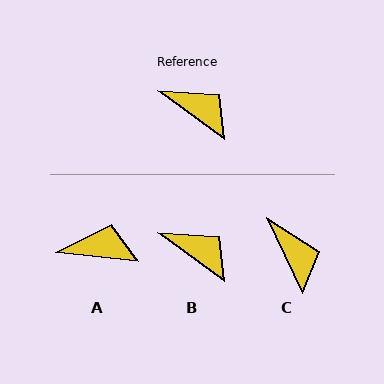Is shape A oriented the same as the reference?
No, it is off by about 30 degrees.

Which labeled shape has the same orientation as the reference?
B.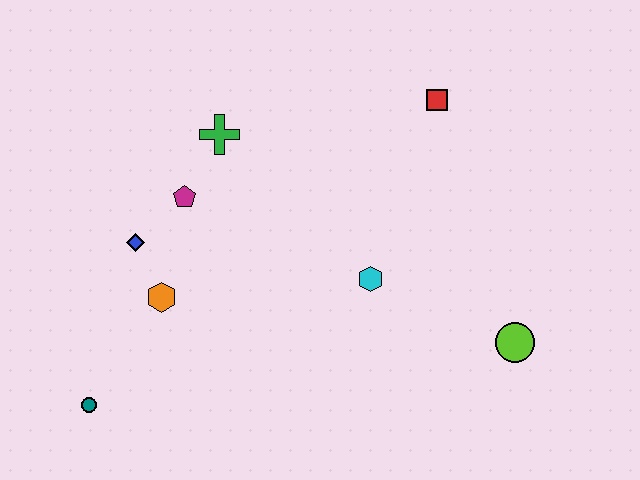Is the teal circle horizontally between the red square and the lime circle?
No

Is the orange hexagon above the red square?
No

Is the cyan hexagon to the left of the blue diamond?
No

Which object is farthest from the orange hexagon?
The lime circle is farthest from the orange hexagon.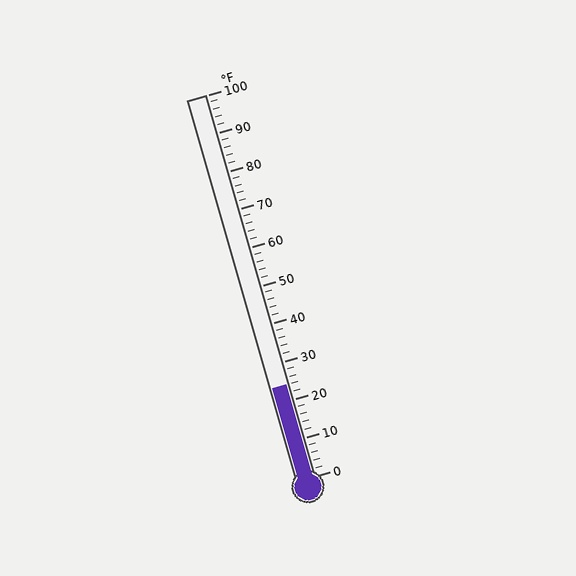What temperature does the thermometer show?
The thermometer shows approximately 24°F.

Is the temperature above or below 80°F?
The temperature is below 80°F.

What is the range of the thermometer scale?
The thermometer scale ranges from 0°F to 100°F.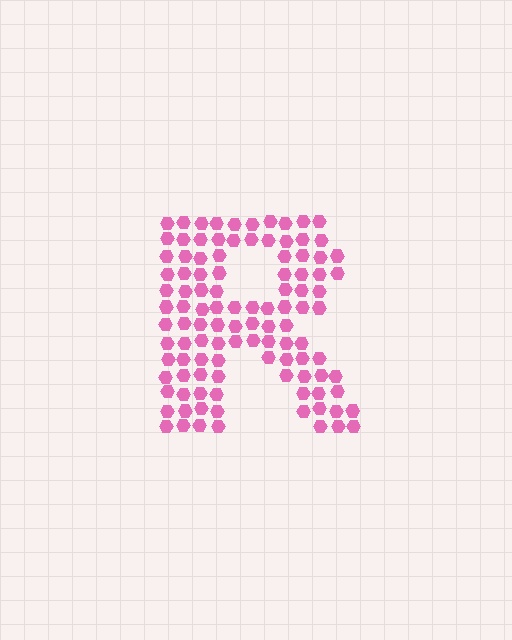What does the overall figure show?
The overall figure shows the letter R.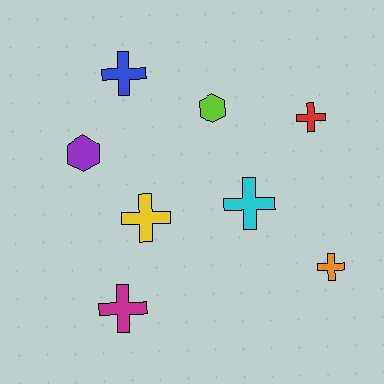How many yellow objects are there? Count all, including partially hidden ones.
There is 1 yellow object.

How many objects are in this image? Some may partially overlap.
There are 8 objects.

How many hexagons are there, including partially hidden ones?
There are 2 hexagons.